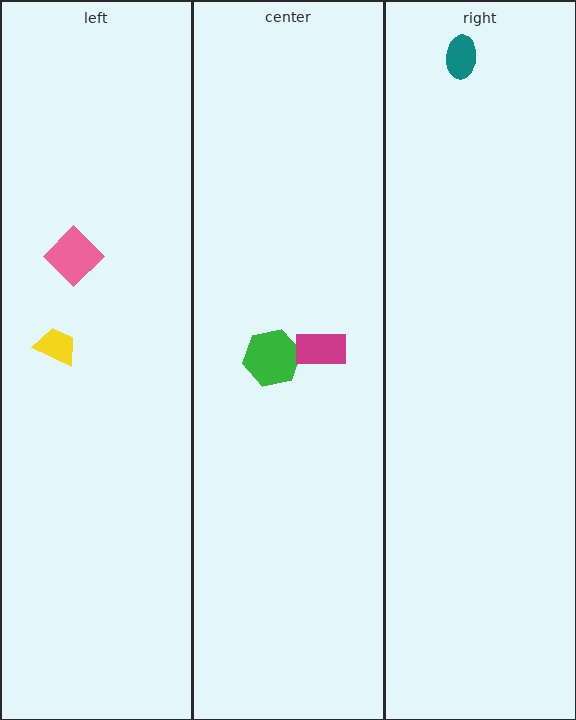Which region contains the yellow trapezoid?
The left region.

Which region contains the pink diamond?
The left region.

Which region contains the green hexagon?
The center region.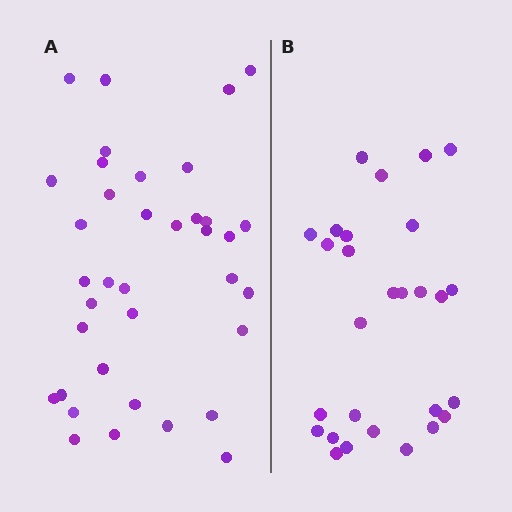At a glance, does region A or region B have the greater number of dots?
Region A (the left region) has more dots.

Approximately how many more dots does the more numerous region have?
Region A has roughly 8 or so more dots than region B.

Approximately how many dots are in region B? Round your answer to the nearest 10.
About 30 dots. (The exact count is 28, which rounds to 30.)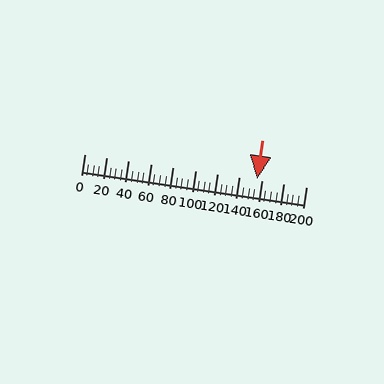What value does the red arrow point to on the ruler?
The red arrow points to approximately 156.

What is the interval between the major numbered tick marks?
The major tick marks are spaced 20 units apart.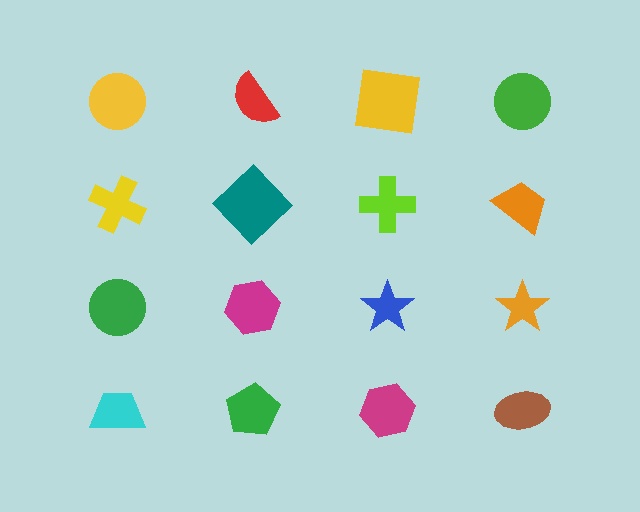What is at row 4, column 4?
A brown ellipse.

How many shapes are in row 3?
4 shapes.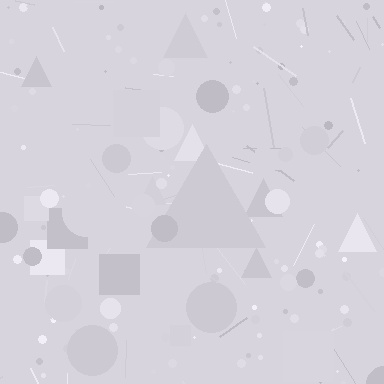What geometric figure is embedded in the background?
A triangle is embedded in the background.